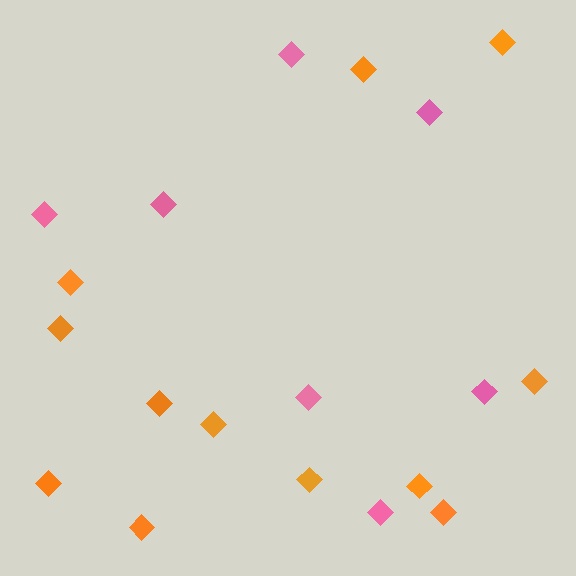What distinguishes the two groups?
There are 2 groups: one group of pink diamonds (7) and one group of orange diamonds (12).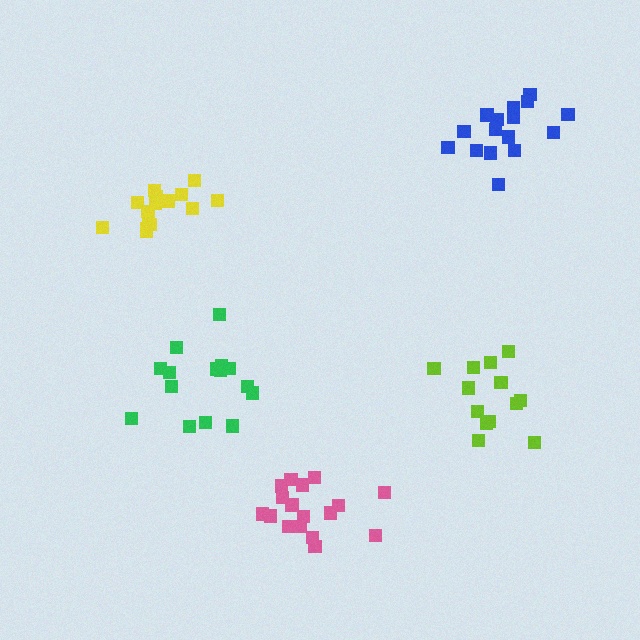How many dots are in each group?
Group 1: 17 dots, Group 2: 16 dots, Group 3: 13 dots, Group 4: 15 dots, Group 5: 15 dots (76 total).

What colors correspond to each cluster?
The clusters are colored: pink, blue, lime, green, yellow.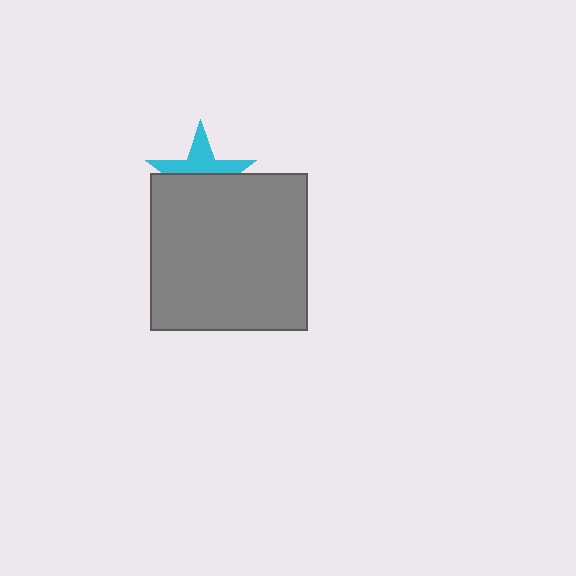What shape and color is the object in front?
The object in front is a gray square.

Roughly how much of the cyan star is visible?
About half of it is visible (roughly 46%).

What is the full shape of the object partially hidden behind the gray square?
The partially hidden object is a cyan star.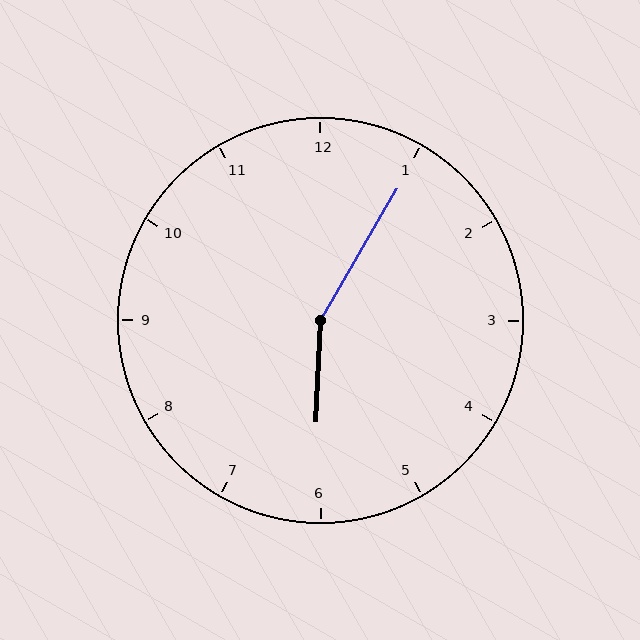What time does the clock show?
6:05.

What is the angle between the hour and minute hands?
Approximately 152 degrees.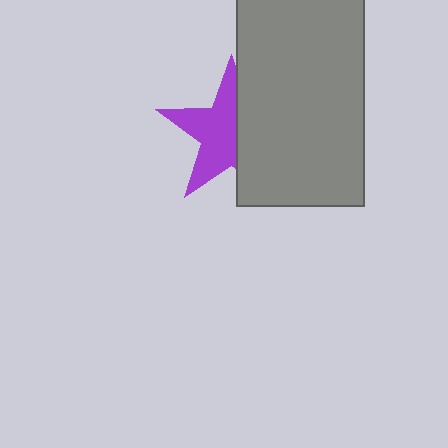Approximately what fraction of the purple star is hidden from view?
Roughly 44% of the purple star is hidden behind the gray rectangle.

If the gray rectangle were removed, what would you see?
You would see the complete purple star.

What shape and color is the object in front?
The object in front is a gray rectangle.